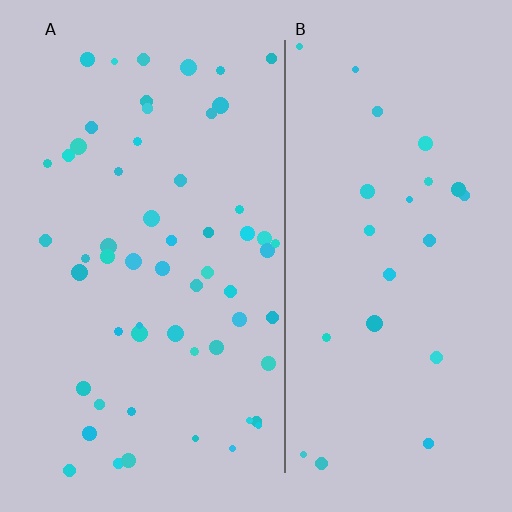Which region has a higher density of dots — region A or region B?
A (the left).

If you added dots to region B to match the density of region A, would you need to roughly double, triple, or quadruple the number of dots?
Approximately double.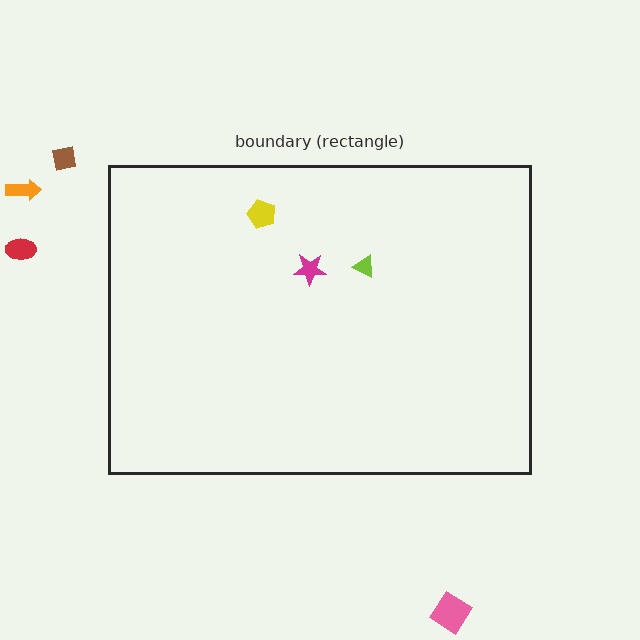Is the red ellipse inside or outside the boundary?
Outside.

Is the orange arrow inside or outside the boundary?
Outside.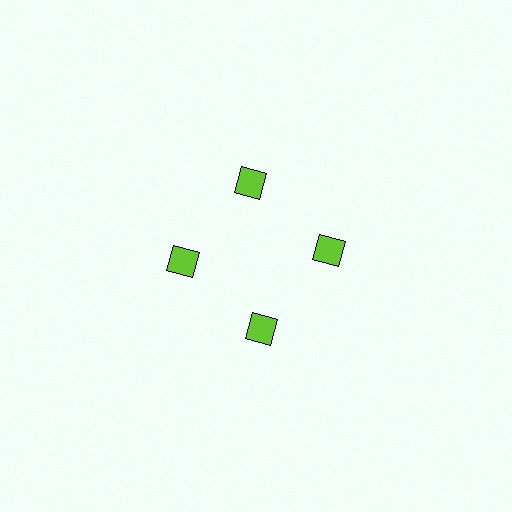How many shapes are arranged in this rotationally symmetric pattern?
There are 4 shapes, arranged in 4 groups of 1.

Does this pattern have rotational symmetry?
Yes, this pattern has 4-fold rotational symmetry. It looks the same after rotating 90 degrees around the center.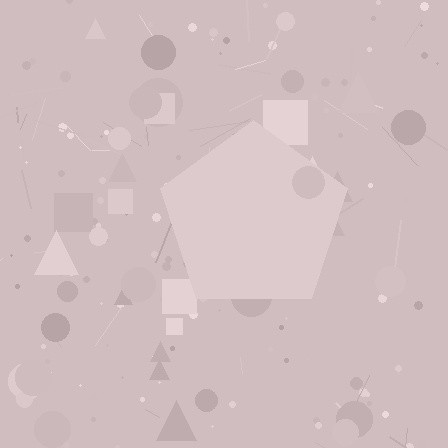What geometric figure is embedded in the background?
A pentagon is embedded in the background.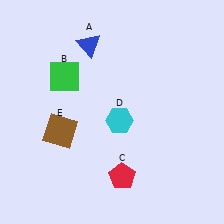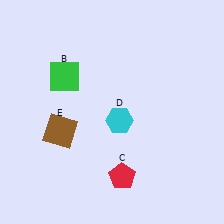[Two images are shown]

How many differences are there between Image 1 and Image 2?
There is 1 difference between the two images.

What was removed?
The blue triangle (A) was removed in Image 2.